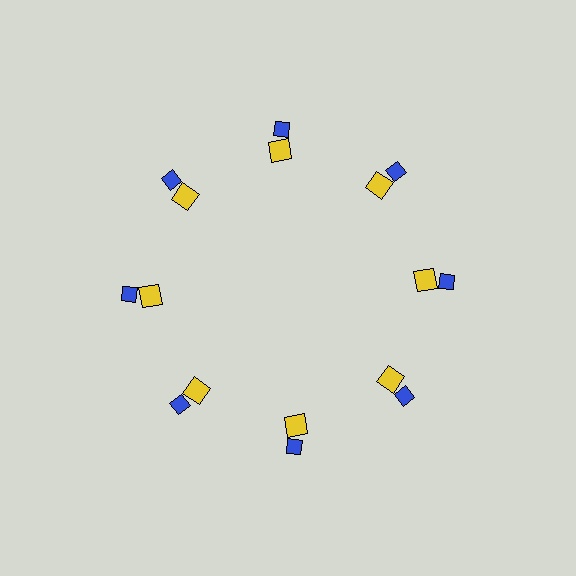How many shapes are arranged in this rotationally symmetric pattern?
There are 16 shapes, arranged in 8 groups of 2.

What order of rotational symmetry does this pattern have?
This pattern has 8-fold rotational symmetry.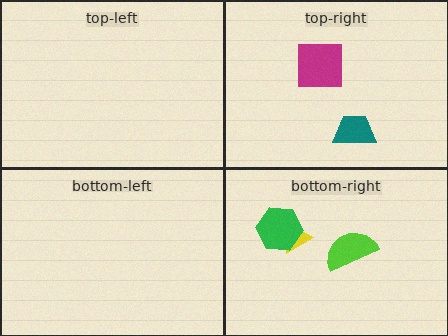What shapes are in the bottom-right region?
The yellow triangle, the lime semicircle, the green hexagon.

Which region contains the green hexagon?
The bottom-right region.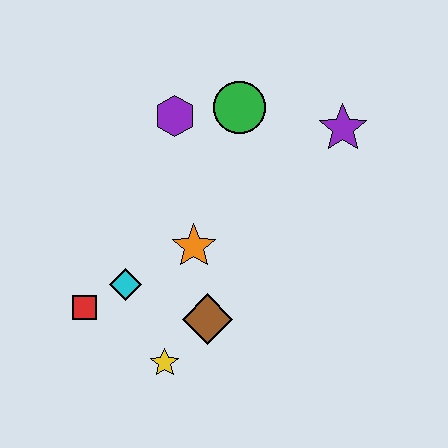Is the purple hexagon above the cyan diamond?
Yes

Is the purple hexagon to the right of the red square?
Yes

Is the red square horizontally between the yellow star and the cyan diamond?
No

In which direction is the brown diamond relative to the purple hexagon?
The brown diamond is below the purple hexagon.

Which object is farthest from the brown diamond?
The purple star is farthest from the brown diamond.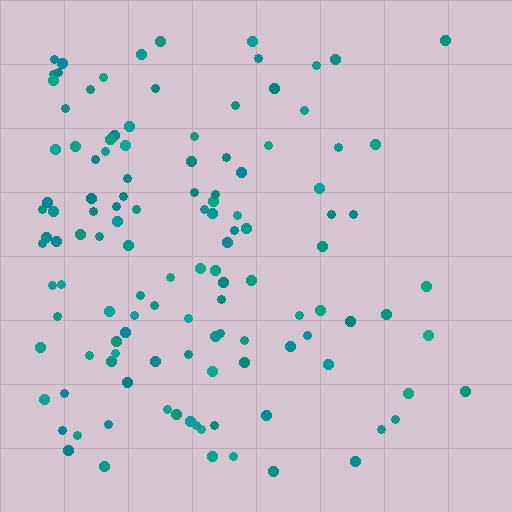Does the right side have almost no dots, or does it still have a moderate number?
Still a moderate number, just noticeably fewer than the left.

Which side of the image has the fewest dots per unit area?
The right.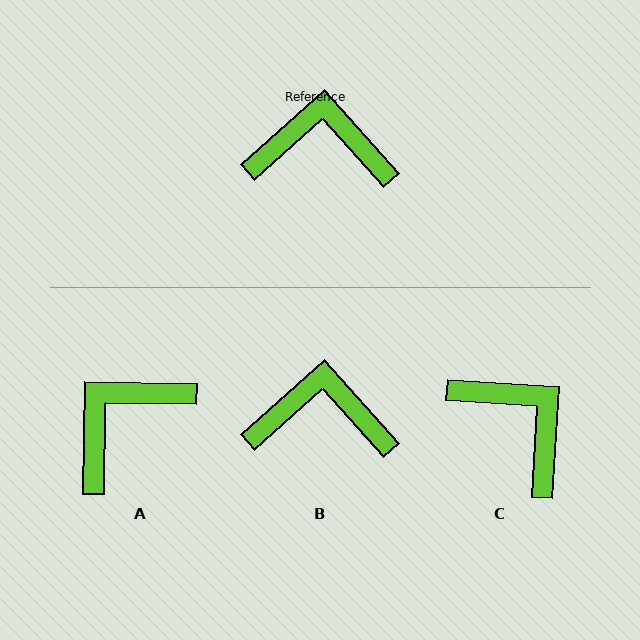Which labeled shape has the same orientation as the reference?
B.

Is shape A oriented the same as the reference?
No, it is off by about 47 degrees.